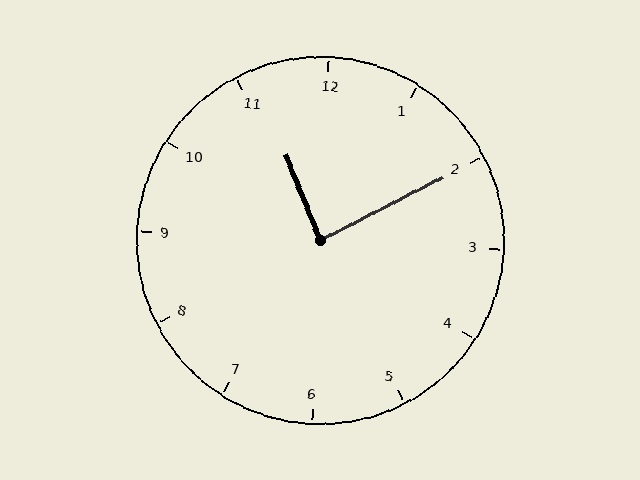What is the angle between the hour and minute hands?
Approximately 85 degrees.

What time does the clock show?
11:10.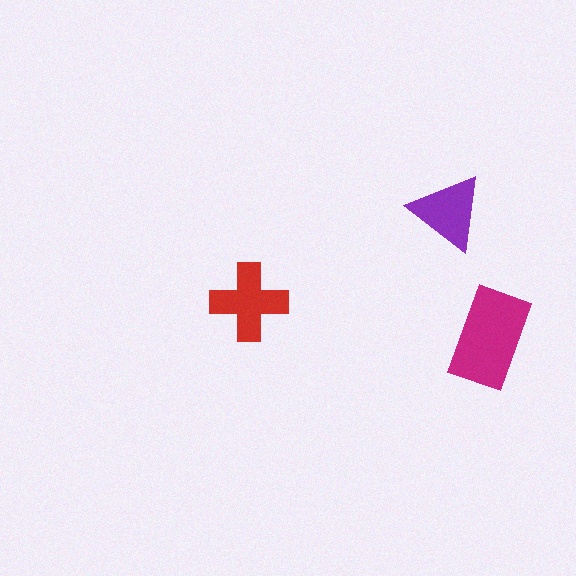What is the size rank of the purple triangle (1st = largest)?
3rd.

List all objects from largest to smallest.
The magenta rectangle, the red cross, the purple triangle.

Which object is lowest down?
The magenta rectangle is bottommost.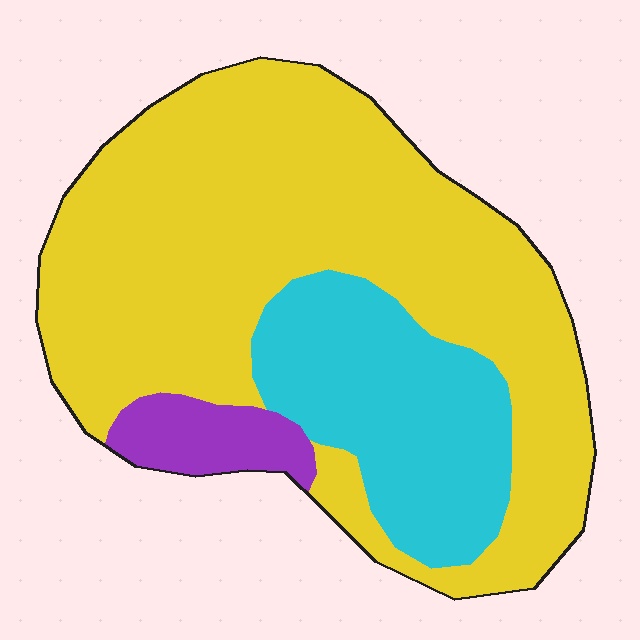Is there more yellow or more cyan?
Yellow.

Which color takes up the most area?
Yellow, at roughly 70%.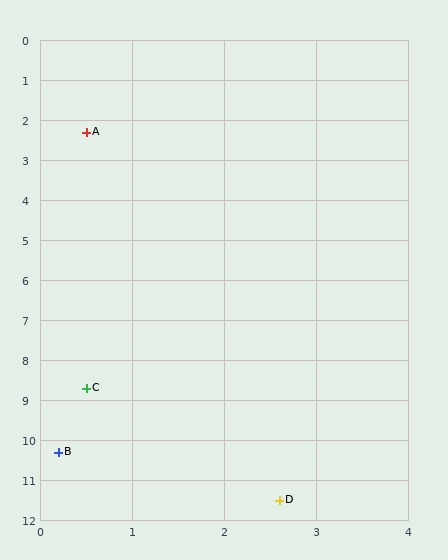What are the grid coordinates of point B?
Point B is at approximately (0.2, 10.3).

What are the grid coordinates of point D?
Point D is at approximately (2.6, 11.5).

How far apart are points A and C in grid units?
Points A and C are about 6.4 grid units apart.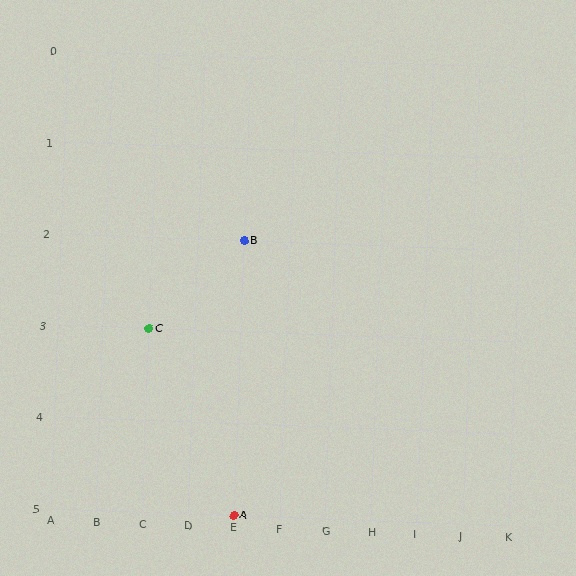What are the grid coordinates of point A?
Point A is at grid coordinates (E, 5).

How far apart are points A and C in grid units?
Points A and C are 2 columns and 2 rows apart (about 2.8 grid units diagonally).